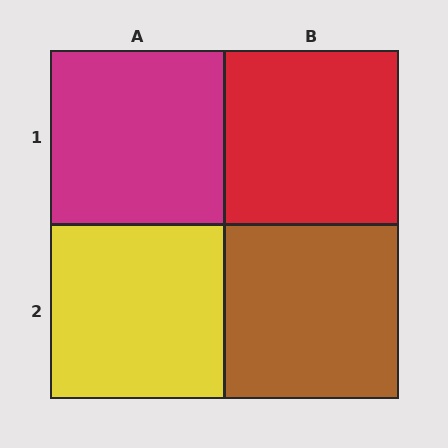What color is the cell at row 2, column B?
Brown.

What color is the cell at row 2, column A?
Yellow.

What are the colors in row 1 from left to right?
Magenta, red.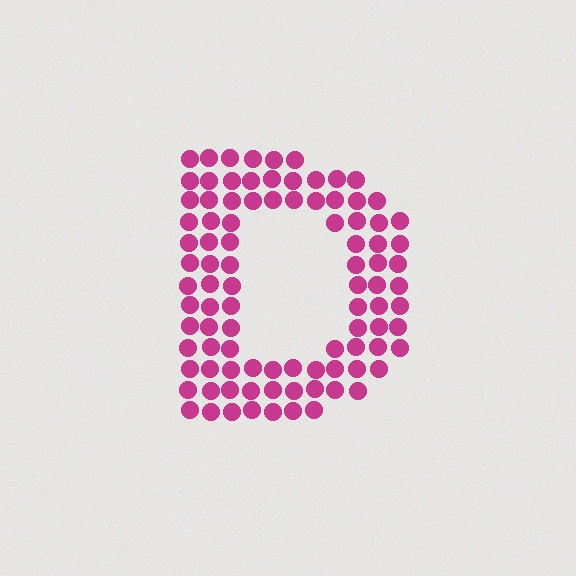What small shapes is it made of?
It is made of small circles.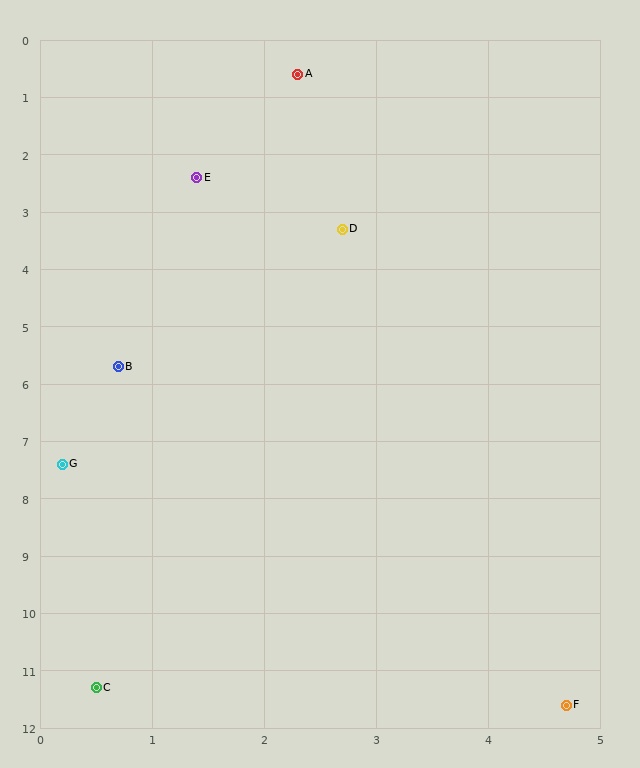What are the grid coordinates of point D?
Point D is at approximately (2.7, 3.3).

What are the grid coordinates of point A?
Point A is at approximately (2.3, 0.6).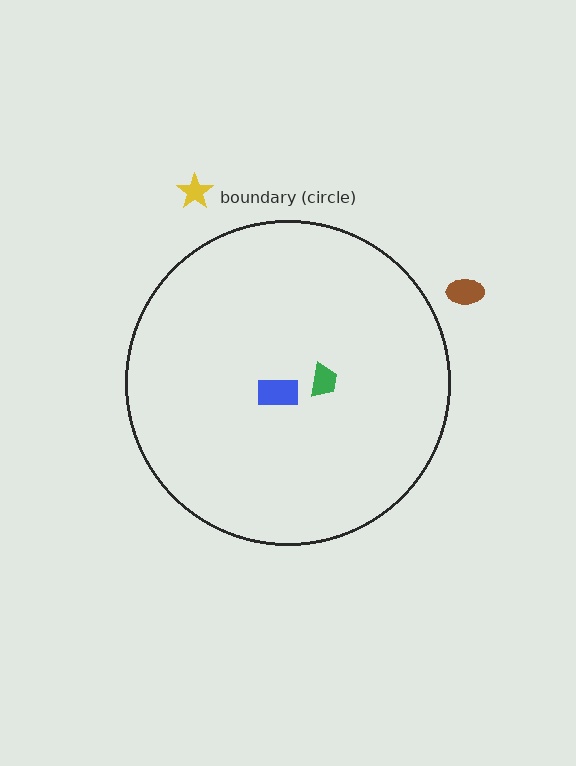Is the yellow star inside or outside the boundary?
Outside.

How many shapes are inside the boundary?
2 inside, 2 outside.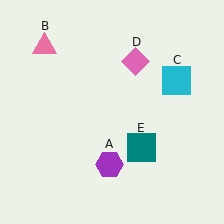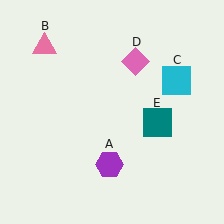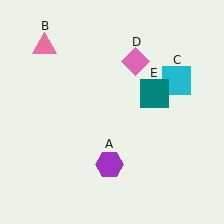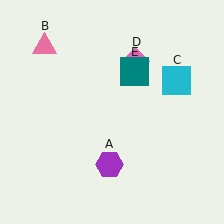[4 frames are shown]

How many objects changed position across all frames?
1 object changed position: teal square (object E).